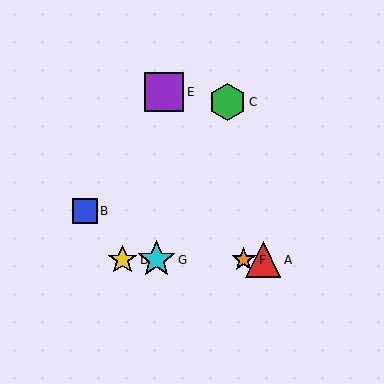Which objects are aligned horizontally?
Objects A, D, F, G are aligned horizontally.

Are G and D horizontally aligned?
Yes, both are at y≈260.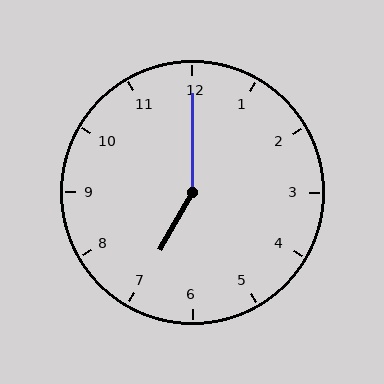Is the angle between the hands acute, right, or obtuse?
It is obtuse.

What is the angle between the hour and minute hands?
Approximately 150 degrees.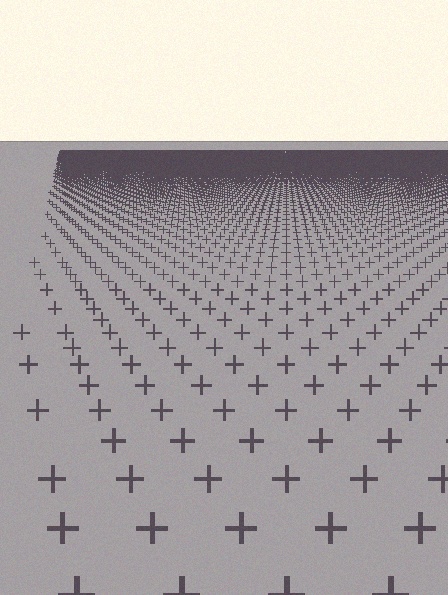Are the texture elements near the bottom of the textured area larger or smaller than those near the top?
Larger. Near the bottom, elements are closer to the viewer and appear at a bigger on-screen size.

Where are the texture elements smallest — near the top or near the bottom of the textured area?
Near the top.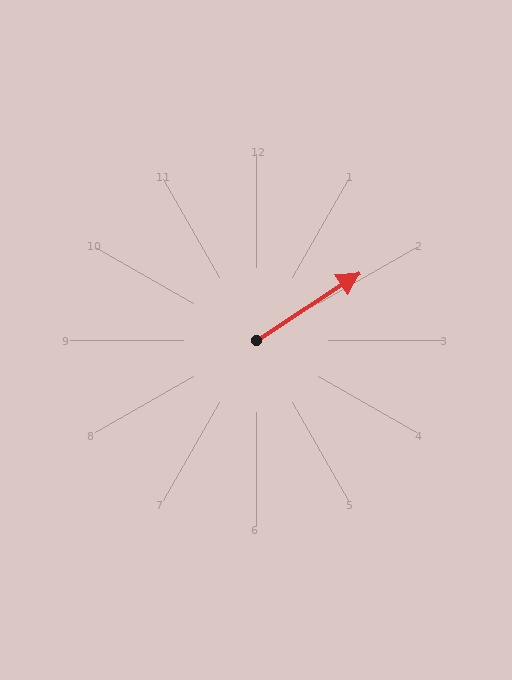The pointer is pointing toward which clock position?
Roughly 2 o'clock.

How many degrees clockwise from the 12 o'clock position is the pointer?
Approximately 57 degrees.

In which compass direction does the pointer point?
Northeast.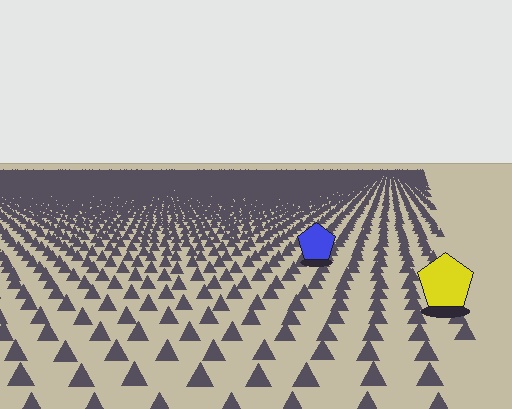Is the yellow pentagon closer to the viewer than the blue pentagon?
Yes. The yellow pentagon is closer — you can tell from the texture gradient: the ground texture is coarser near it.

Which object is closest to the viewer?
The yellow pentagon is closest. The texture marks near it are larger and more spread out.